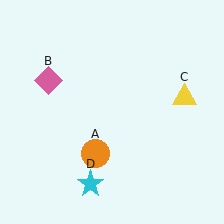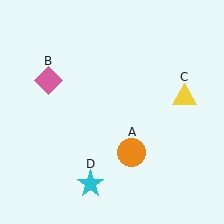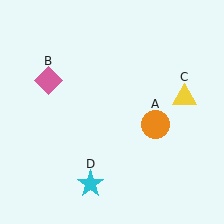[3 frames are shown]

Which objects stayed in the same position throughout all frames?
Pink diamond (object B) and yellow triangle (object C) and cyan star (object D) remained stationary.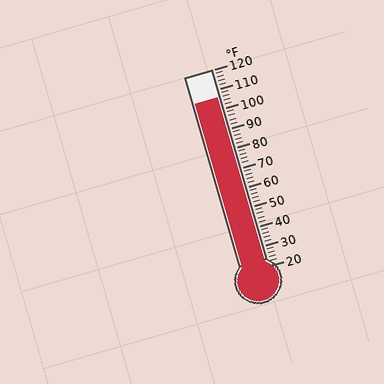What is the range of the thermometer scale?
The thermometer scale ranges from 20°F to 120°F.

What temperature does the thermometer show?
The thermometer shows approximately 106°F.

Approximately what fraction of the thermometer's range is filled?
The thermometer is filled to approximately 85% of its range.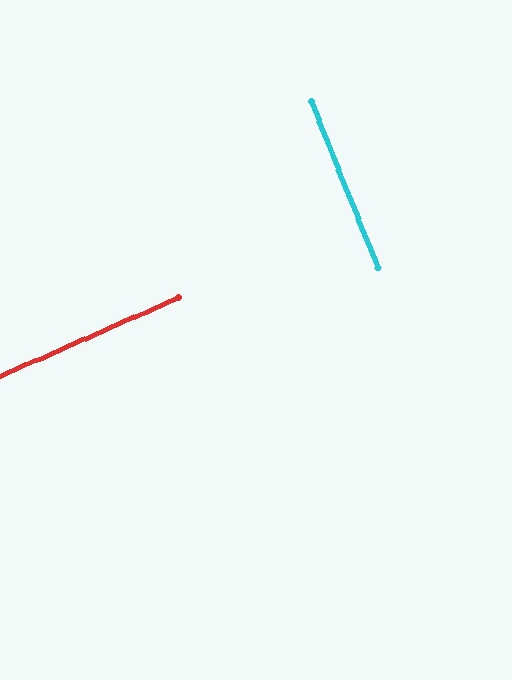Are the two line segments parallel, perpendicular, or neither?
Perpendicular — they meet at approximately 88°.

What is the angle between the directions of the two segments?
Approximately 88 degrees.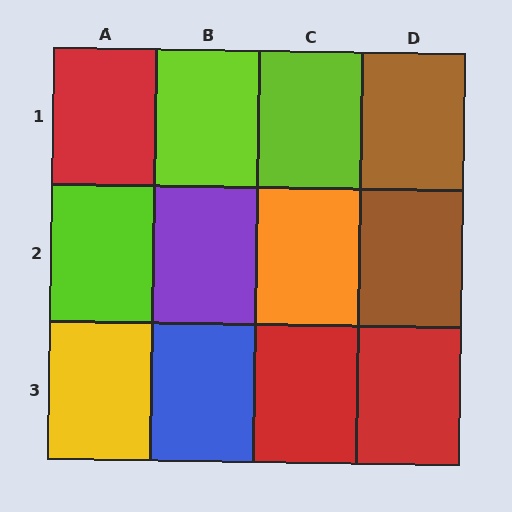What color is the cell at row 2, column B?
Purple.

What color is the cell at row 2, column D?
Brown.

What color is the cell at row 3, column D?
Red.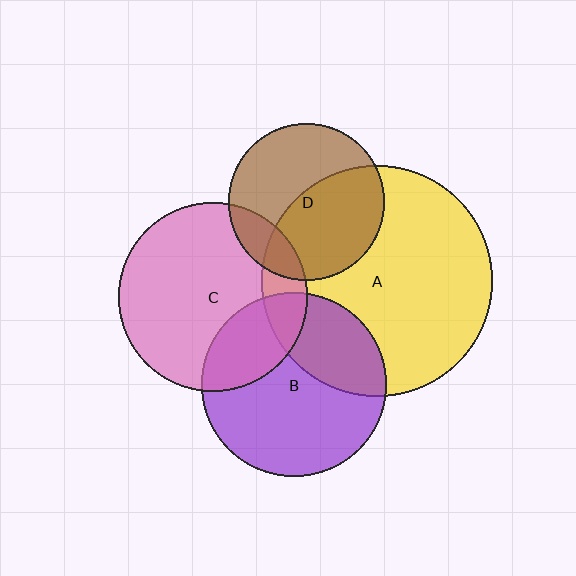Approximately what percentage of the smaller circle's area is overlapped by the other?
Approximately 30%.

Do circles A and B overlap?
Yes.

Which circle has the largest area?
Circle A (yellow).